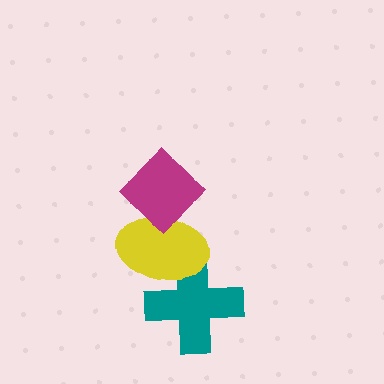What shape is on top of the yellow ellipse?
The magenta diamond is on top of the yellow ellipse.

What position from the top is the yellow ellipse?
The yellow ellipse is 2nd from the top.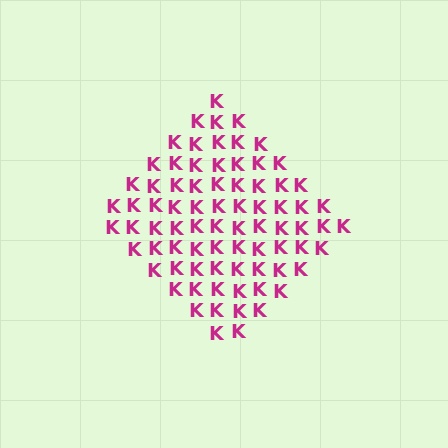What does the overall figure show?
The overall figure shows a diamond.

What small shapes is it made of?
It is made of small letter K's.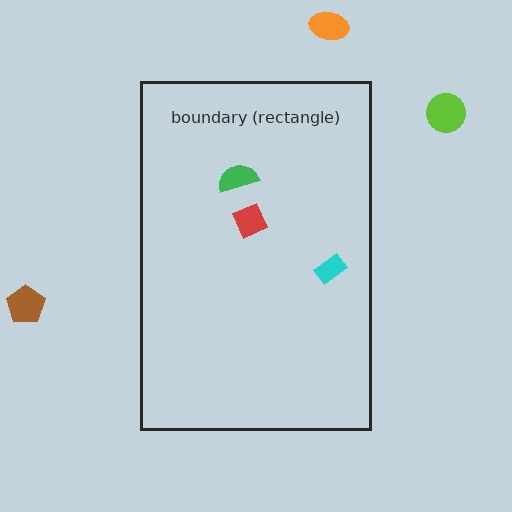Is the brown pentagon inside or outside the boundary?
Outside.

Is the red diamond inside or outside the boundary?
Inside.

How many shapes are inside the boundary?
3 inside, 3 outside.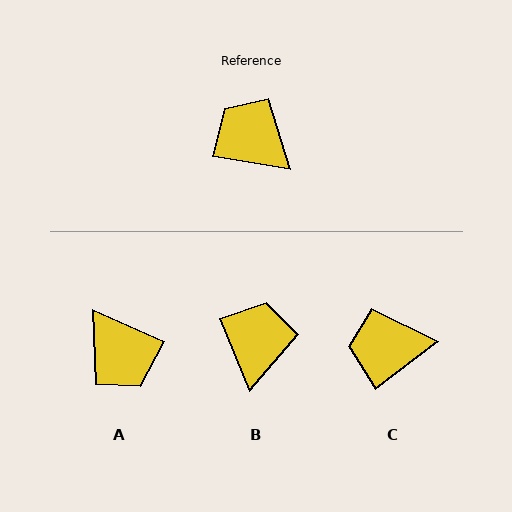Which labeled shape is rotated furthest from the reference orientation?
A, about 165 degrees away.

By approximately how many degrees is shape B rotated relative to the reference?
Approximately 58 degrees clockwise.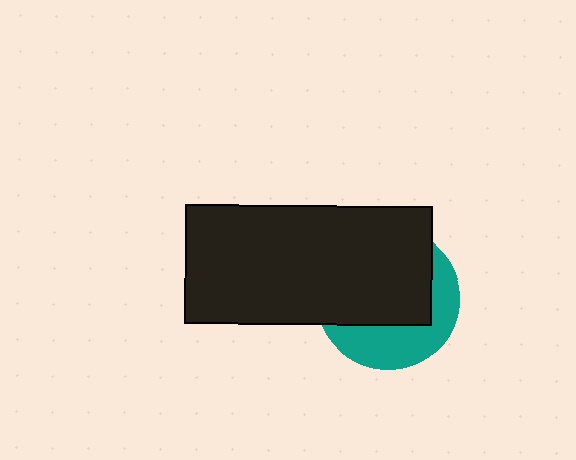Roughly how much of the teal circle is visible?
A small part of it is visible (roughly 37%).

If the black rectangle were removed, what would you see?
You would see the complete teal circle.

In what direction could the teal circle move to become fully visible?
The teal circle could move down. That would shift it out from behind the black rectangle entirely.